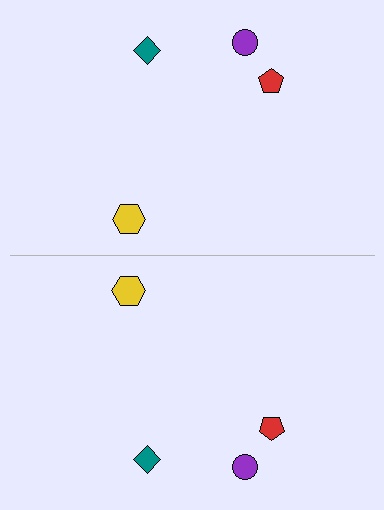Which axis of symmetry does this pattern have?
The pattern has a horizontal axis of symmetry running through the center of the image.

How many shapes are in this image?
There are 8 shapes in this image.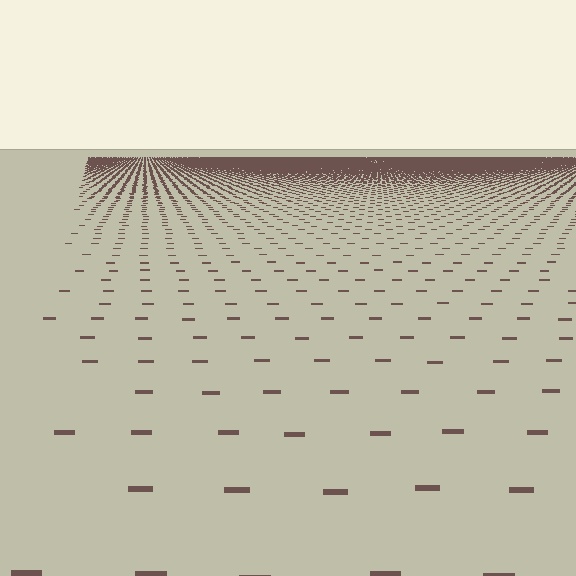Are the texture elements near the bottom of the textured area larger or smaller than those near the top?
Larger. Near the bottom, elements are closer to the viewer and appear at a bigger on-screen size.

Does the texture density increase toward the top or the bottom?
Density increases toward the top.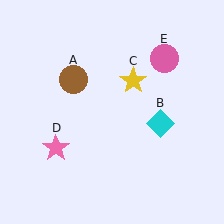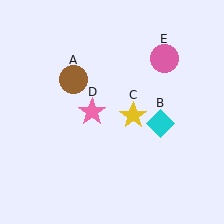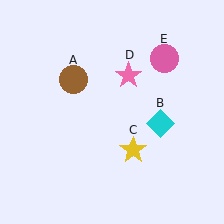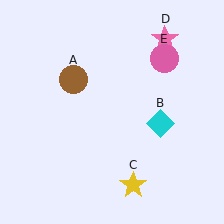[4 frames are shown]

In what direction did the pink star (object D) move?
The pink star (object D) moved up and to the right.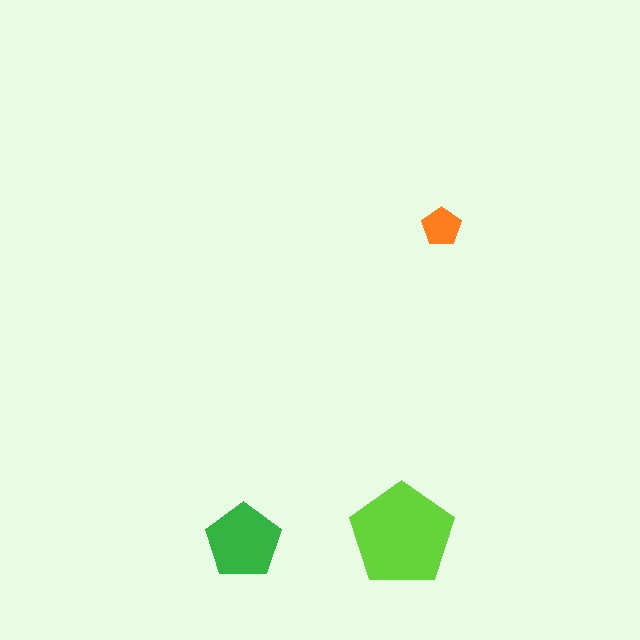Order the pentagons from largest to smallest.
the lime one, the green one, the orange one.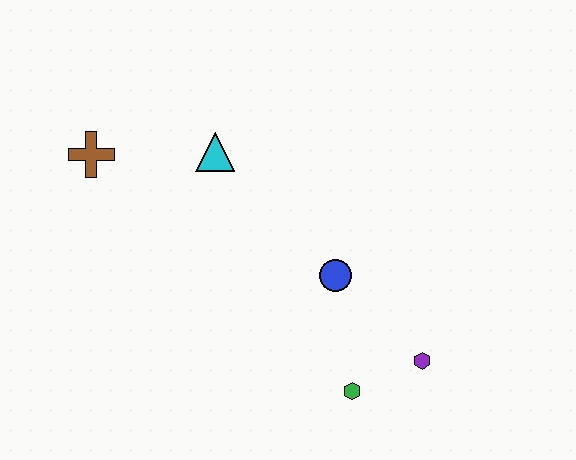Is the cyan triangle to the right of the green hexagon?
No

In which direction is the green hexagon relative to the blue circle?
The green hexagon is below the blue circle.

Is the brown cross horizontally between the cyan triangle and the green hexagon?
No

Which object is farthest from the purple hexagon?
The brown cross is farthest from the purple hexagon.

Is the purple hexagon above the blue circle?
No